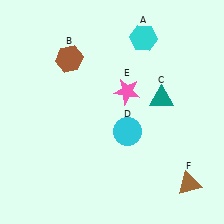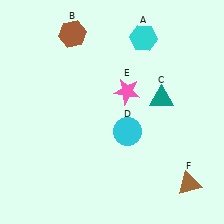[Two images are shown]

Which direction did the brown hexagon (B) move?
The brown hexagon (B) moved up.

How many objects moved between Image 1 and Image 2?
1 object moved between the two images.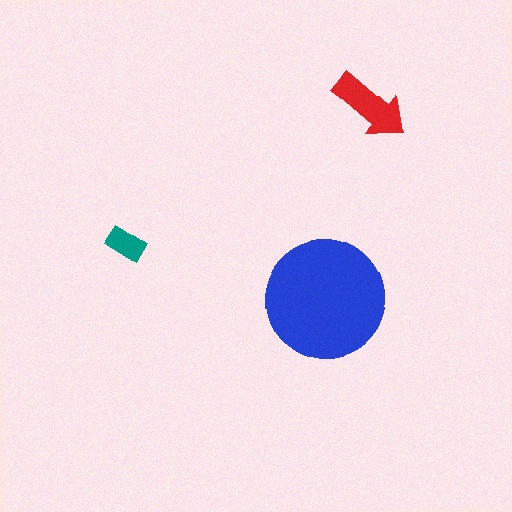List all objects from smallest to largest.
The teal rectangle, the red arrow, the blue circle.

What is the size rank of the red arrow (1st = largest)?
2nd.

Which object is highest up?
The red arrow is topmost.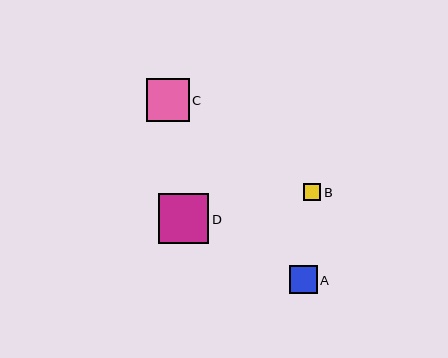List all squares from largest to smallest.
From largest to smallest: D, C, A, B.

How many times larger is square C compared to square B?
Square C is approximately 2.5 times the size of square B.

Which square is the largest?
Square D is the largest with a size of approximately 50 pixels.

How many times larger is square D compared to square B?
Square D is approximately 2.9 times the size of square B.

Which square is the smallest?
Square B is the smallest with a size of approximately 17 pixels.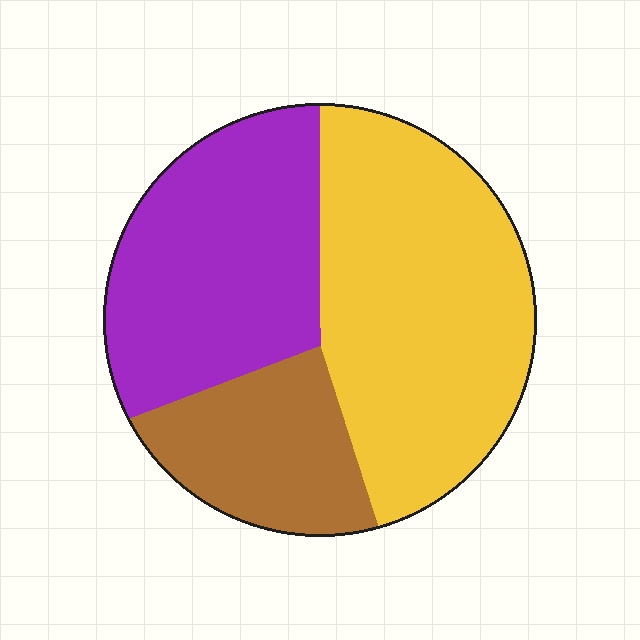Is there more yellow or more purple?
Yellow.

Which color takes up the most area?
Yellow, at roughly 45%.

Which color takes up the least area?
Brown, at roughly 20%.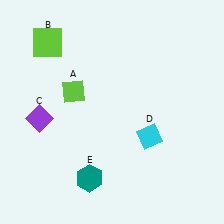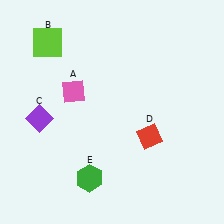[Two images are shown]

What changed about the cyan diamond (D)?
In Image 1, D is cyan. In Image 2, it changed to red.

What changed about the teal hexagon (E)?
In Image 1, E is teal. In Image 2, it changed to green.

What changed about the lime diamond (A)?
In Image 1, A is lime. In Image 2, it changed to pink.